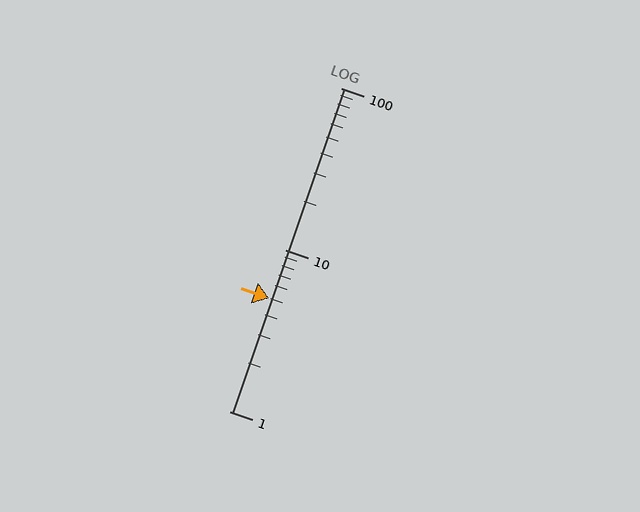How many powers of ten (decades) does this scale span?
The scale spans 2 decades, from 1 to 100.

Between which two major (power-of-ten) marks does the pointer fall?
The pointer is between 1 and 10.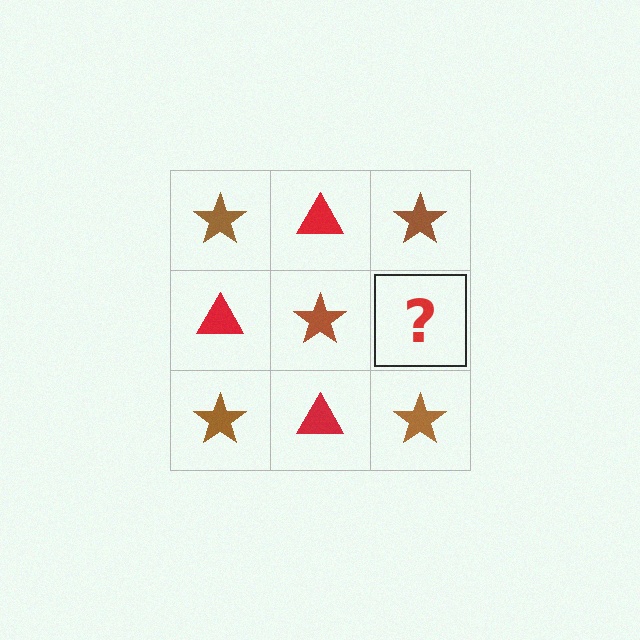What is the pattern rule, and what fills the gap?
The rule is that it alternates brown star and red triangle in a checkerboard pattern. The gap should be filled with a red triangle.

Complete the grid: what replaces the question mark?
The question mark should be replaced with a red triangle.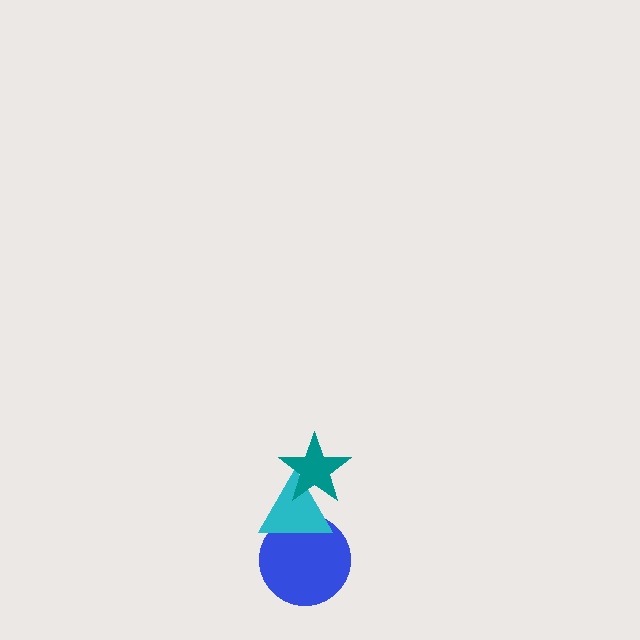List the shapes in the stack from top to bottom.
From top to bottom: the teal star, the cyan triangle, the blue circle.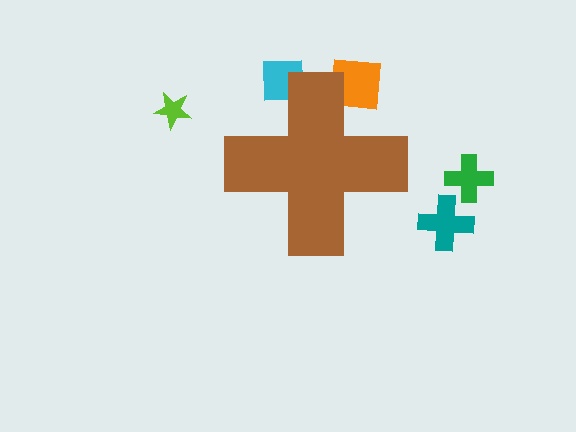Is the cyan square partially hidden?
Yes, the cyan square is partially hidden behind the brown cross.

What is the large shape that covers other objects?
A brown cross.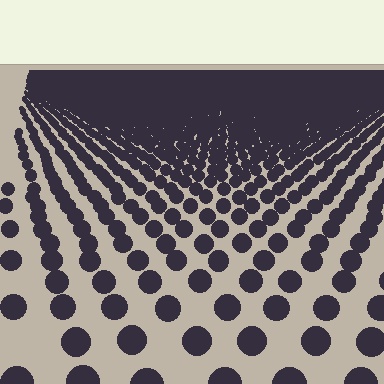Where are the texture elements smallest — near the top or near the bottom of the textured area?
Near the top.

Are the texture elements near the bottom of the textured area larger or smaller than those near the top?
Larger. Near the bottom, elements are closer to the viewer and appear at a bigger on-screen size.